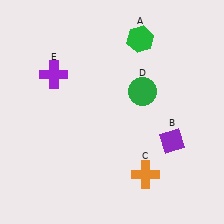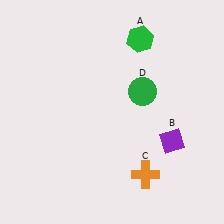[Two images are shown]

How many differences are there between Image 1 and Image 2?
There is 1 difference between the two images.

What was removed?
The purple cross (E) was removed in Image 2.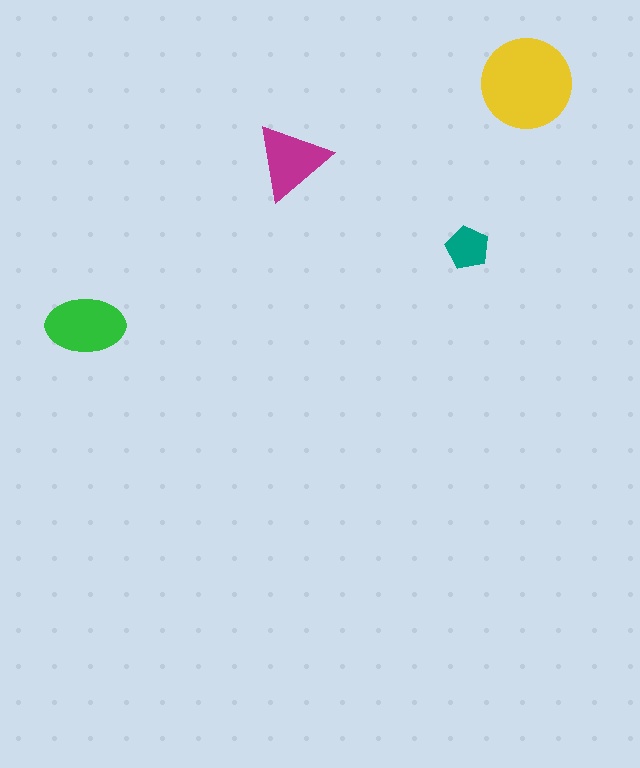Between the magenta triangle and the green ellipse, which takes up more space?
The green ellipse.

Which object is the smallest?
The teal pentagon.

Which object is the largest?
The yellow circle.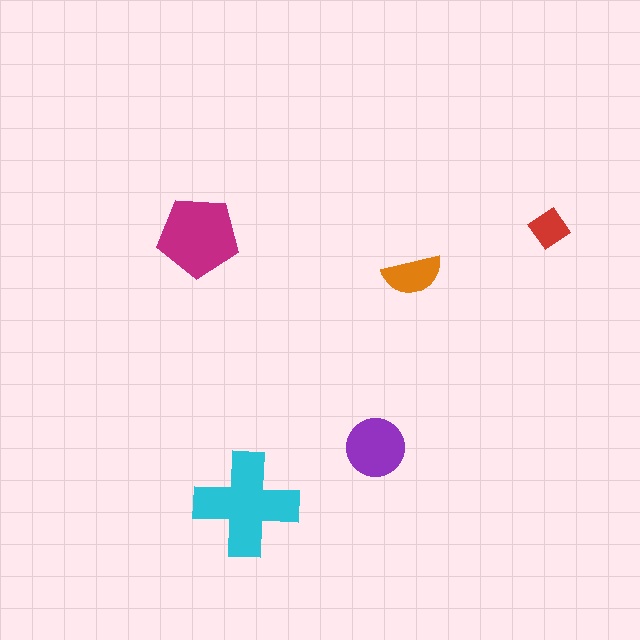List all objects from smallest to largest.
The red diamond, the orange semicircle, the purple circle, the magenta pentagon, the cyan cross.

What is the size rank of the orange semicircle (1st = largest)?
4th.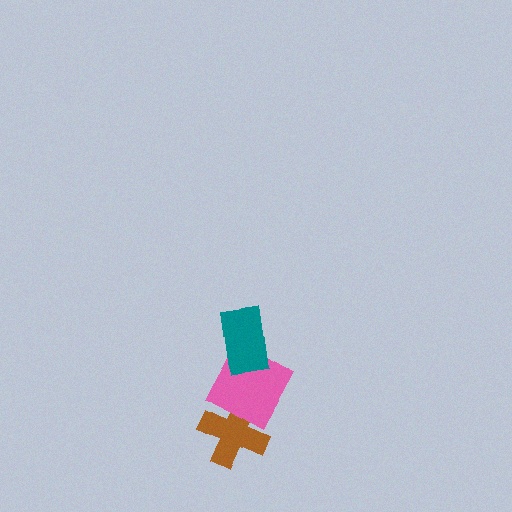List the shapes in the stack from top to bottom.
From top to bottom: the teal rectangle, the pink square, the brown cross.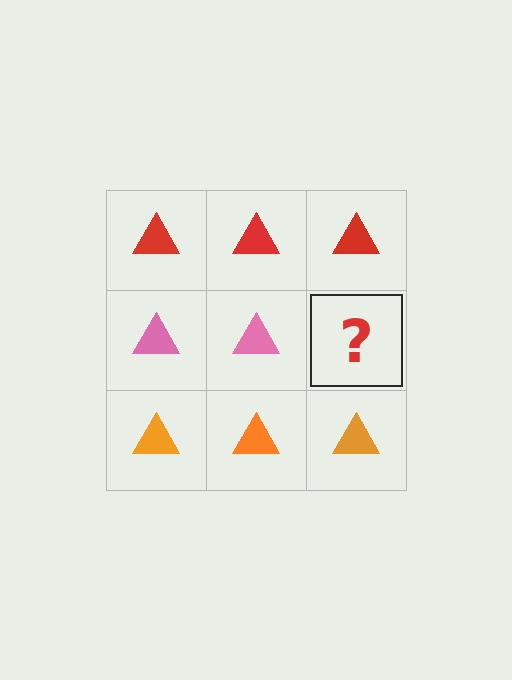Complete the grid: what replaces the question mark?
The question mark should be replaced with a pink triangle.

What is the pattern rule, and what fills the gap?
The rule is that each row has a consistent color. The gap should be filled with a pink triangle.